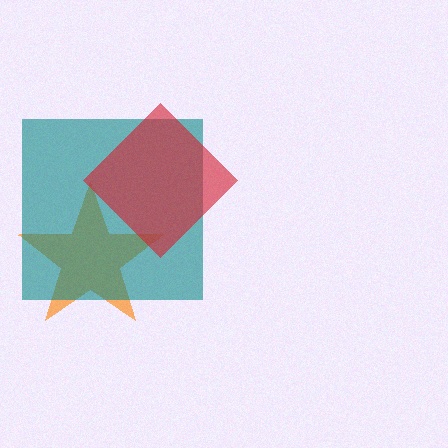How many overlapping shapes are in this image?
There are 3 overlapping shapes in the image.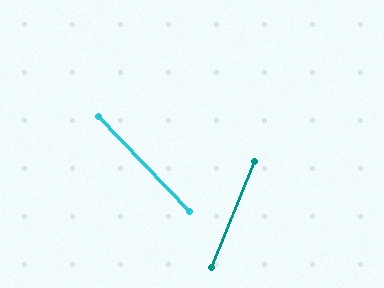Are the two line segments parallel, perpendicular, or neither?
Neither parallel nor perpendicular — they differ by about 66°.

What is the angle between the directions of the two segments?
Approximately 66 degrees.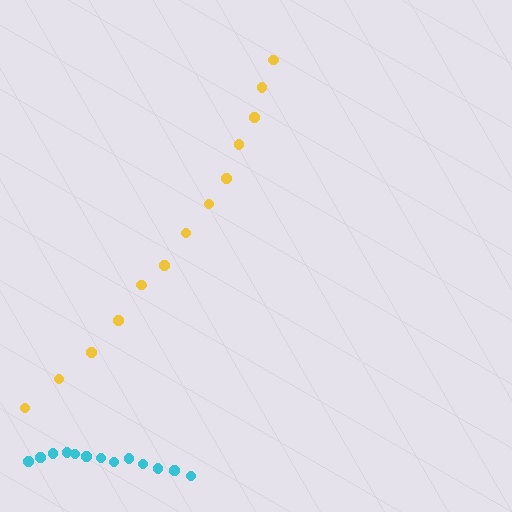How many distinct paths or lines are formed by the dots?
There are 2 distinct paths.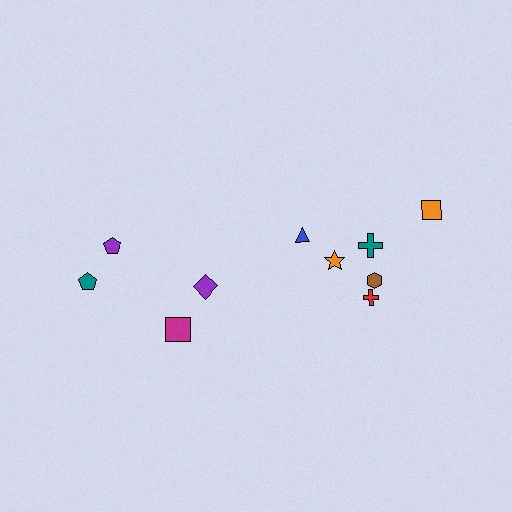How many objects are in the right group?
There are 6 objects.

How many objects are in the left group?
There are 4 objects.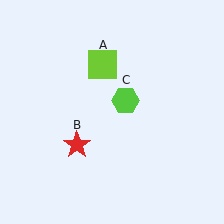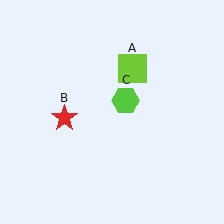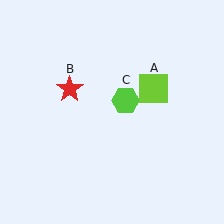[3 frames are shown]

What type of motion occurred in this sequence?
The lime square (object A), red star (object B) rotated clockwise around the center of the scene.